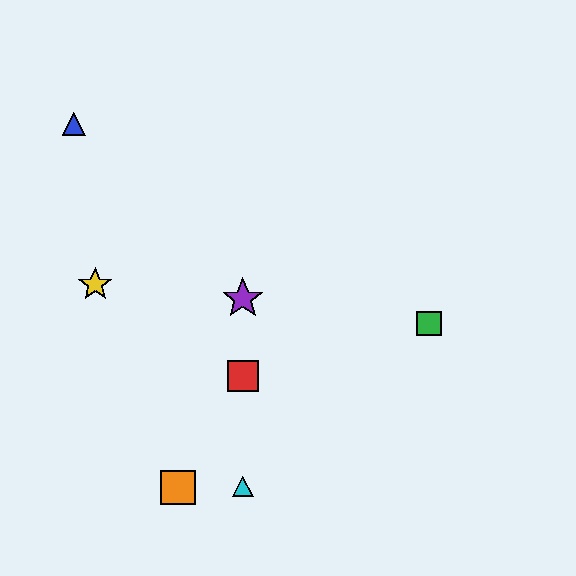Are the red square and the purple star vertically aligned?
Yes, both are at x≈243.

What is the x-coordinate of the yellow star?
The yellow star is at x≈95.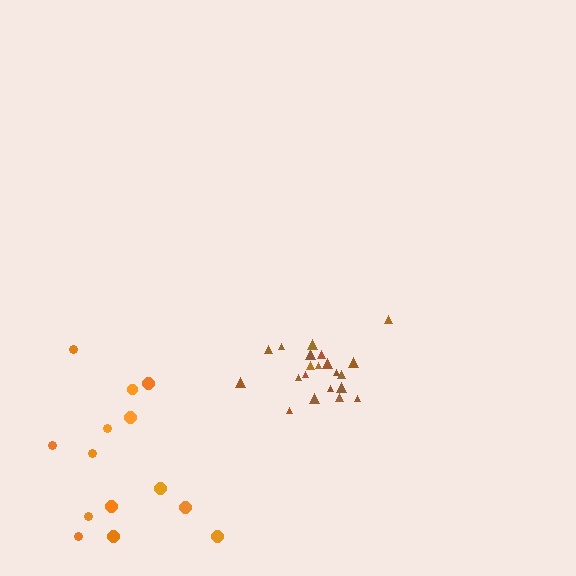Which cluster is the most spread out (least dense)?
Orange.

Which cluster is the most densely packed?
Brown.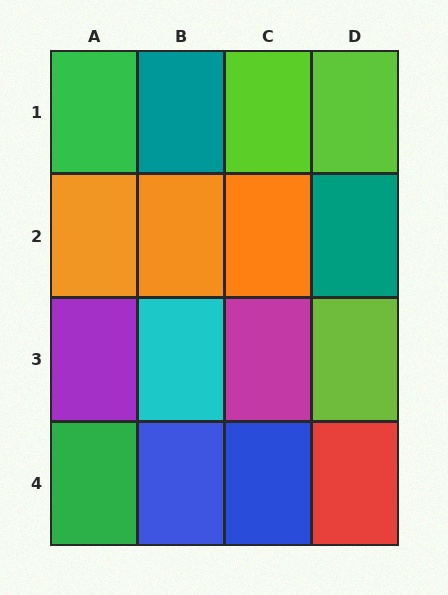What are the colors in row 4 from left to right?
Green, blue, blue, red.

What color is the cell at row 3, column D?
Lime.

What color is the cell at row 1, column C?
Lime.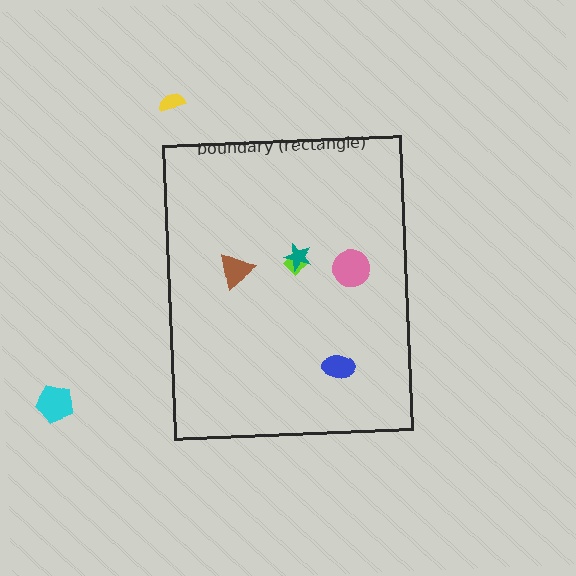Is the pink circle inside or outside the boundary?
Inside.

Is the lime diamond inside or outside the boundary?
Inside.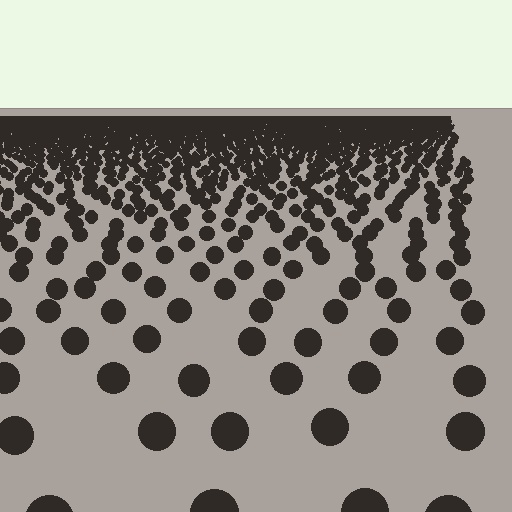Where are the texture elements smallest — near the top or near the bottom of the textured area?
Near the top.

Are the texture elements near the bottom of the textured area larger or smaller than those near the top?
Larger. Near the bottom, elements are closer to the viewer and appear at a bigger on-screen size.